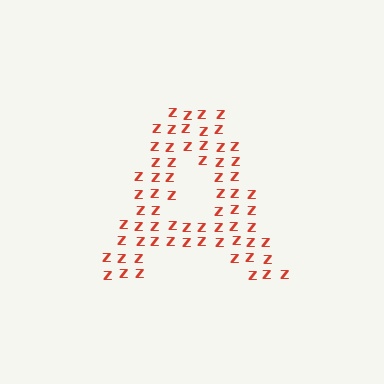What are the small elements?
The small elements are letter Z's.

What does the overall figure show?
The overall figure shows the letter A.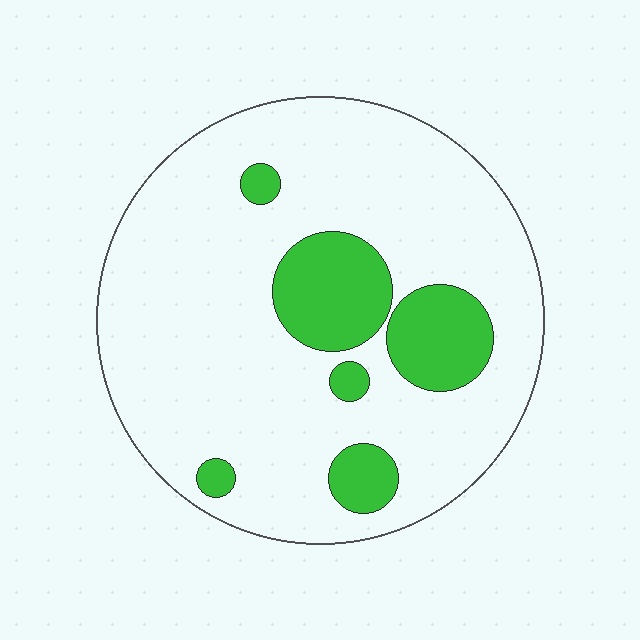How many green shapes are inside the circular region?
6.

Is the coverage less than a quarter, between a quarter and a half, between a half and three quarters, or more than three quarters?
Less than a quarter.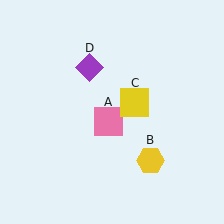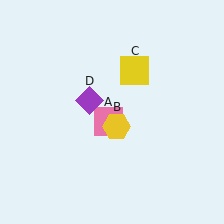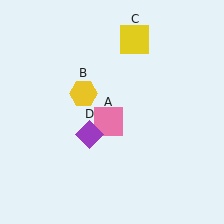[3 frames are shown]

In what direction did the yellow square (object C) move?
The yellow square (object C) moved up.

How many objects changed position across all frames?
3 objects changed position: yellow hexagon (object B), yellow square (object C), purple diamond (object D).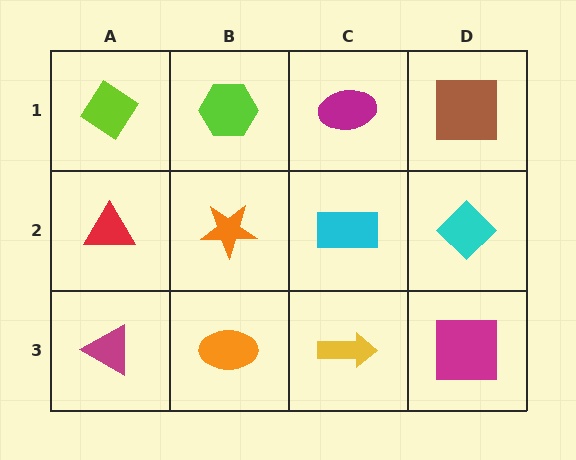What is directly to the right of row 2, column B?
A cyan rectangle.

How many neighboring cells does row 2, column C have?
4.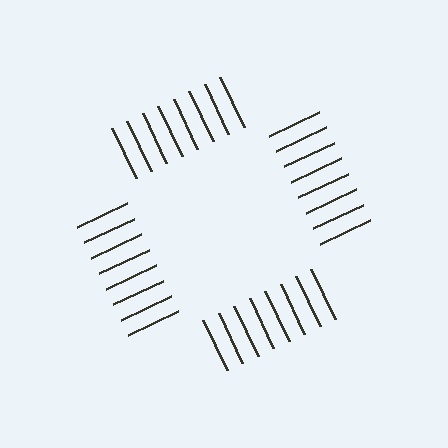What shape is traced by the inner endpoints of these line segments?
An illusory square — the line segments terminate on its edges but no continuous stroke is drawn.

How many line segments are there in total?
32 — 8 along each of the 4 edges.